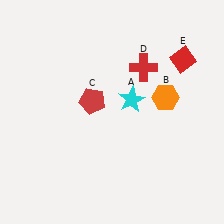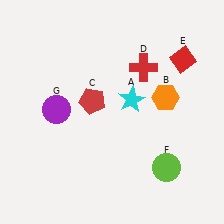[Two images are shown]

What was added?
A lime circle (F), a purple circle (G) were added in Image 2.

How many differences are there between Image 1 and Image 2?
There are 2 differences between the two images.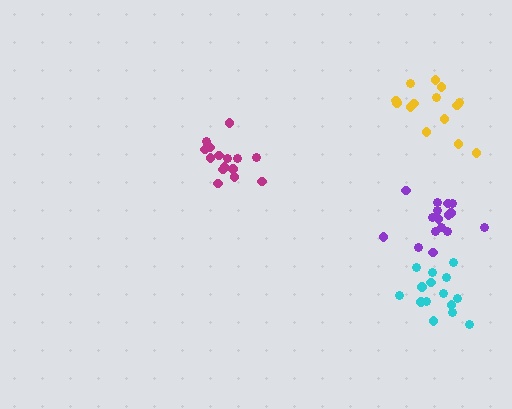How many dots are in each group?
Group 1: 16 dots, Group 2: 14 dots, Group 3: 15 dots, Group 4: 15 dots (60 total).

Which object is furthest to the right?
The cyan cluster is rightmost.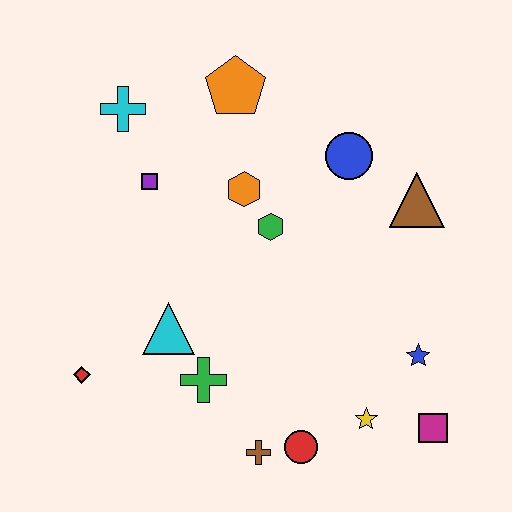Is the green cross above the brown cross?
Yes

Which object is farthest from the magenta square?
The cyan cross is farthest from the magenta square.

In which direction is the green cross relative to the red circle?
The green cross is to the left of the red circle.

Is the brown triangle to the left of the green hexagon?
No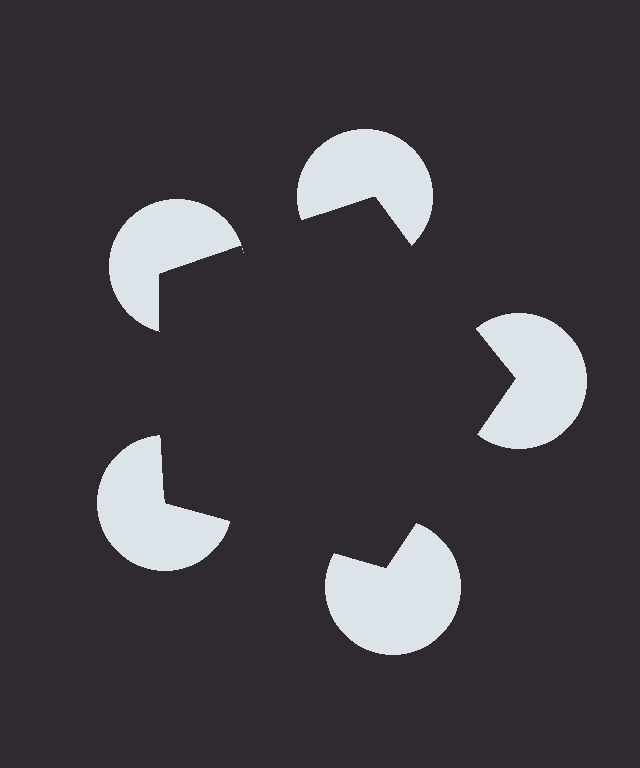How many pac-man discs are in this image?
There are 5 — one at each vertex of the illusory pentagon.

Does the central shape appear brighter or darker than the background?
It typically appears slightly darker than the background, even though no actual brightness change is drawn.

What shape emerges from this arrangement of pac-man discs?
An illusory pentagon — its edges are inferred from the aligned wedge cuts in the pac-man discs, not physically drawn.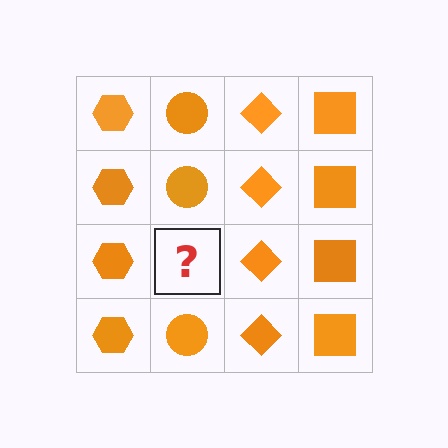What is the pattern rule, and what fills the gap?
The rule is that each column has a consistent shape. The gap should be filled with an orange circle.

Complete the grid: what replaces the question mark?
The question mark should be replaced with an orange circle.